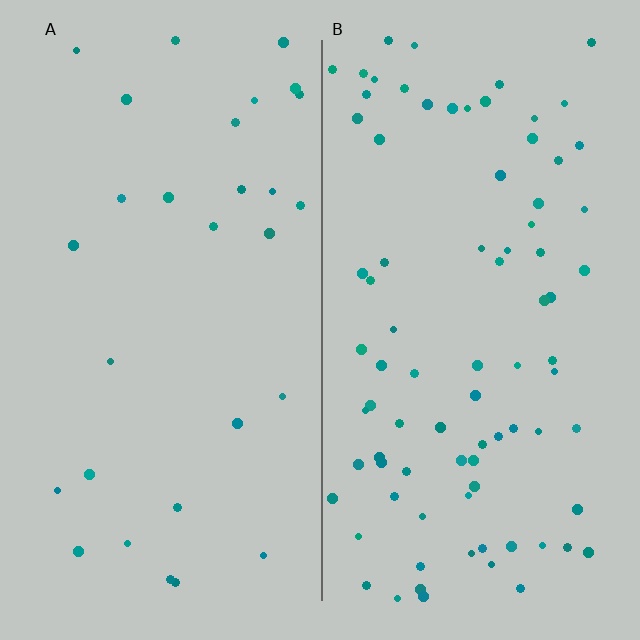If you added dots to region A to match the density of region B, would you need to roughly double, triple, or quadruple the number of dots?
Approximately triple.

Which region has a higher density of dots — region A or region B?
B (the right).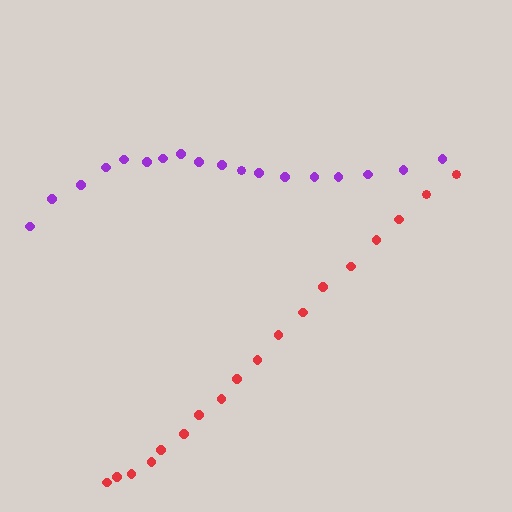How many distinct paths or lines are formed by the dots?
There are 2 distinct paths.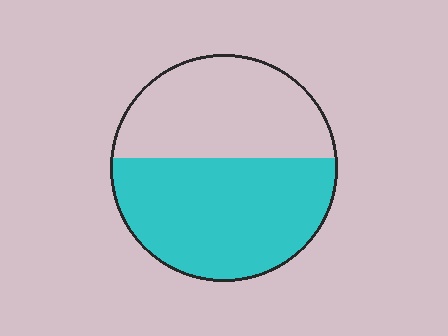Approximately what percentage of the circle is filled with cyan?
Approximately 55%.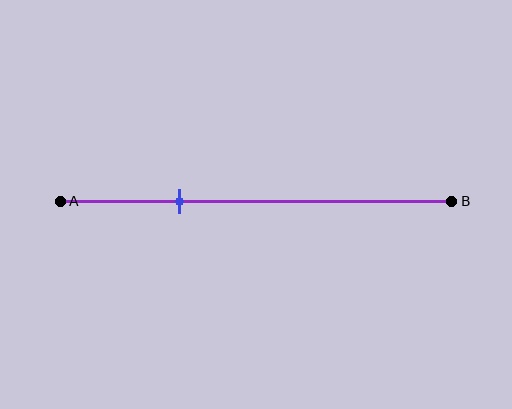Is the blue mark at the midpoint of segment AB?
No, the mark is at about 30% from A, not at the 50% midpoint.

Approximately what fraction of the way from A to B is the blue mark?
The blue mark is approximately 30% of the way from A to B.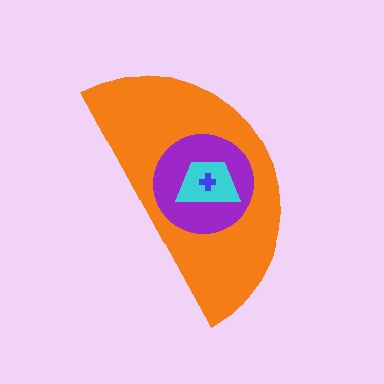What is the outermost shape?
The orange semicircle.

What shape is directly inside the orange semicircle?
The purple circle.